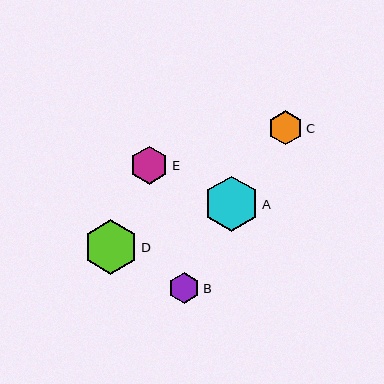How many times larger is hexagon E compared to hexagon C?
Hexagon E is approximately 1.1 times the size of hexagon C.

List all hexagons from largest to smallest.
From largest to smallest: A, D, E, C, B.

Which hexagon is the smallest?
Hexagon B is the smallest with a size of approximately 31 pixels.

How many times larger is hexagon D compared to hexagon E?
Hexagon D is approximately 1.4 times the size of hexagon E.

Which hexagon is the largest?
Hexagon A is the largest with a size of approximately 55 pixels.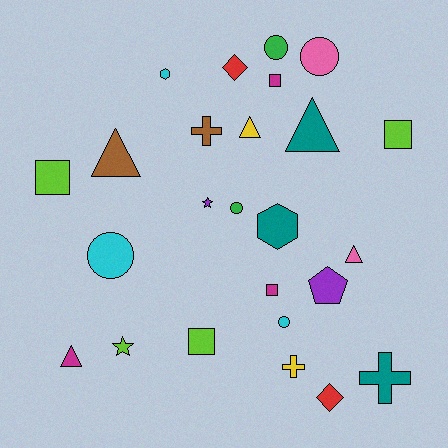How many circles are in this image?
There are 5 circles.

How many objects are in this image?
There are 25 objects.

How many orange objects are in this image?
There are no orange objects.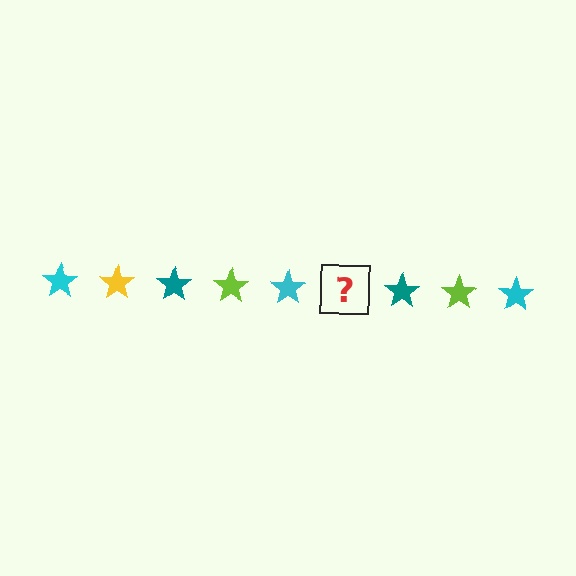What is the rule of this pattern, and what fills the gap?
The rule is that the pattern cycles through cyan, yellow, teal, lime stars. The gap should be filled with a yellow star.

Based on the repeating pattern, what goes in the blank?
The blank should be a yellow star.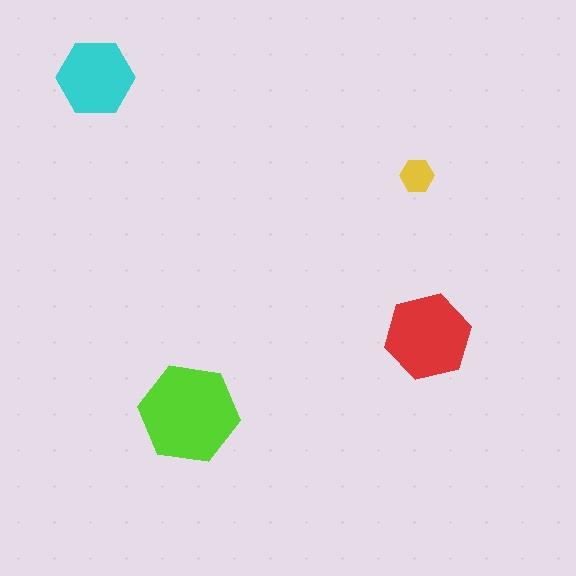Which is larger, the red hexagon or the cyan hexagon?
The red one.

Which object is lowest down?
The lime hexagon is bottommost.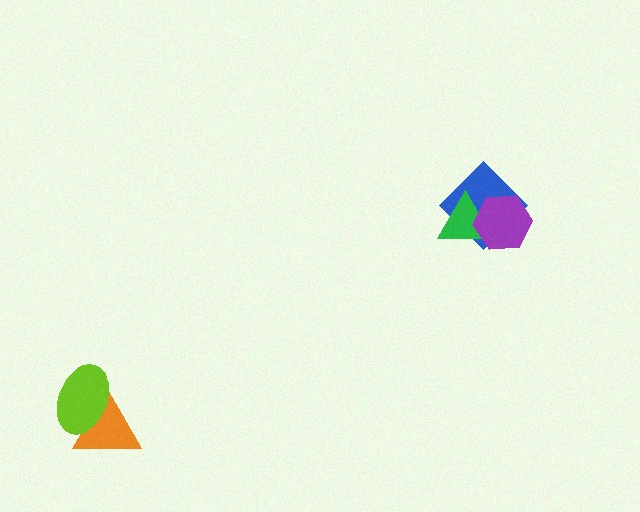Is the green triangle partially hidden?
Yes, it is partially covered by another shape.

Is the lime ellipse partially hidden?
No, no other shape covers it.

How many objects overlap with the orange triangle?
1 object overlaps with the orange triangle.